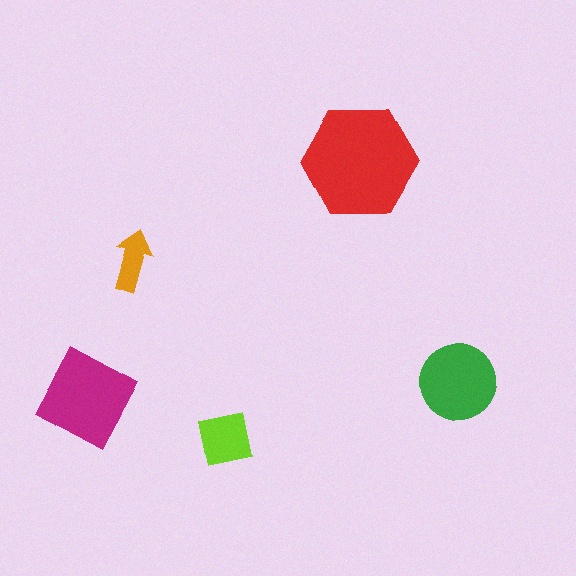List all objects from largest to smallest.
The red hexagon, the magenta square, the green circle, the lime square, the orange arrow.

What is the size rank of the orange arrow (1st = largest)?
5th.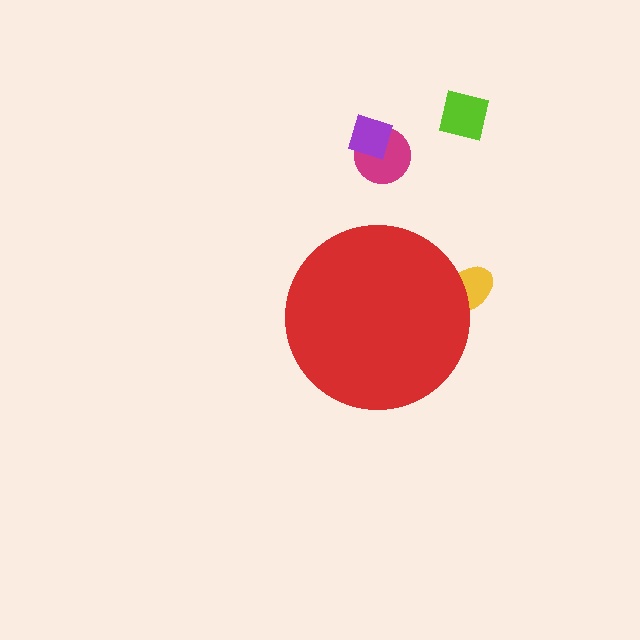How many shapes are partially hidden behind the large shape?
1 shape is partially hidden.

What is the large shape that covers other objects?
A red circle.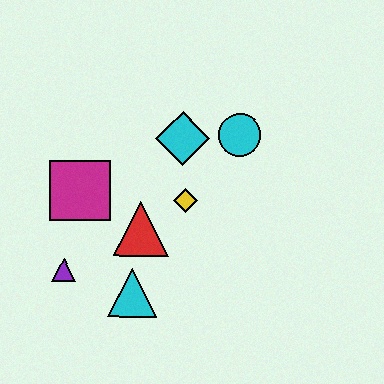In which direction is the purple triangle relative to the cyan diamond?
The purple triangle is below the cyan diamond.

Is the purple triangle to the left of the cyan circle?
Yes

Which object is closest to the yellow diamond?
The red triangle is closest to the yellow diamond.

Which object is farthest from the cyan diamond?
The purple triangle is farthest from the cyan diamond.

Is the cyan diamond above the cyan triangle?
Yes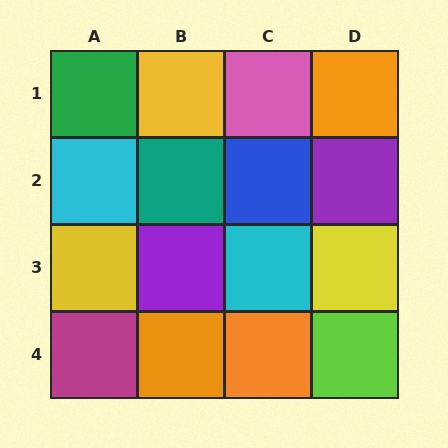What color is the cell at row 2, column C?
Blue.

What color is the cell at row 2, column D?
Purple.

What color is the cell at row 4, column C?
Orange.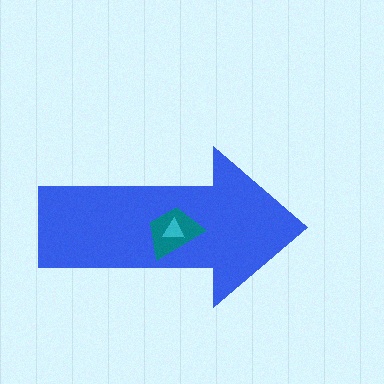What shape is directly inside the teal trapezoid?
The cyan triangle.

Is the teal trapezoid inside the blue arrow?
Yes.